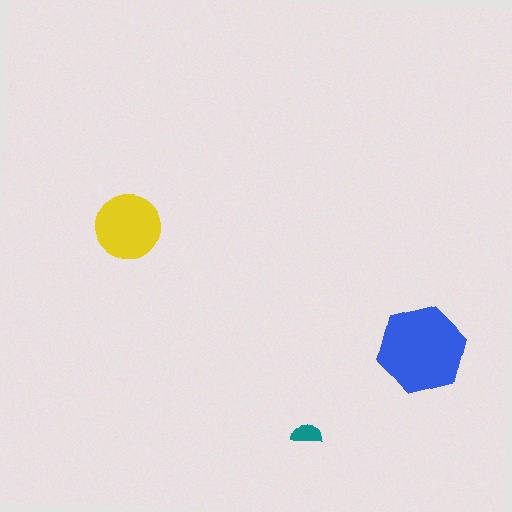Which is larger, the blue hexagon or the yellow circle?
The blue hexagon.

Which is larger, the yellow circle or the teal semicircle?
The yellow circle.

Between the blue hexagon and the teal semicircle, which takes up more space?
The blue hexagon.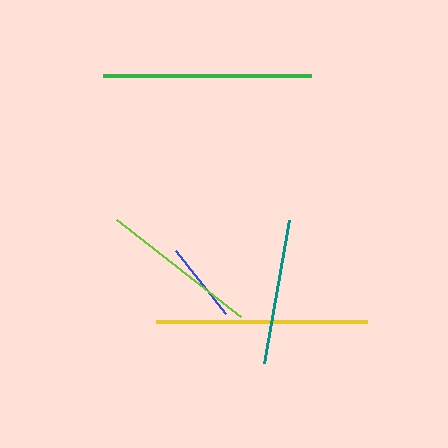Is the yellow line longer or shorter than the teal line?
The yellow line is longer than the teal line.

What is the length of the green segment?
The green segment is approximately 208 pixels long.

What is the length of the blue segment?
The blue segment is approximately 81 pixels long.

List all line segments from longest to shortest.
From longest to shortest: yellow, green, lime, teal, blue.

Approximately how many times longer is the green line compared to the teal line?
The green line is approximately 1.4 times the length of the teal line.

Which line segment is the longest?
The yellow line is the longest at approximately 211 pixels.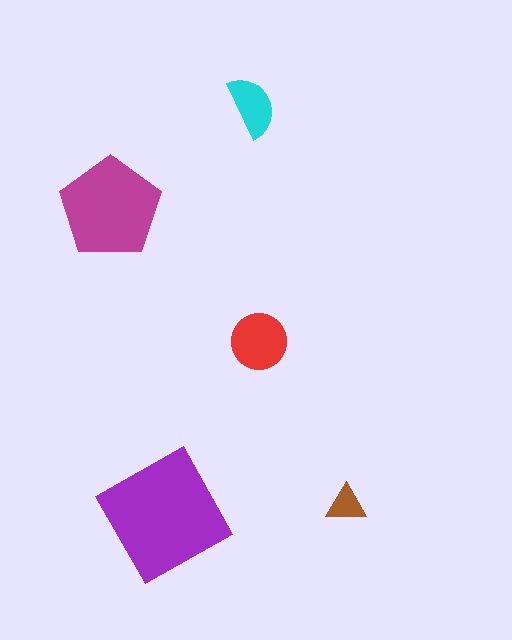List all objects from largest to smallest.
The purple square, the magenta pentagon, the red circle, the cyan semicircle, the brown triangle.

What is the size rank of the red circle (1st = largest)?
3rd.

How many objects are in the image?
There are 5 objects in the image.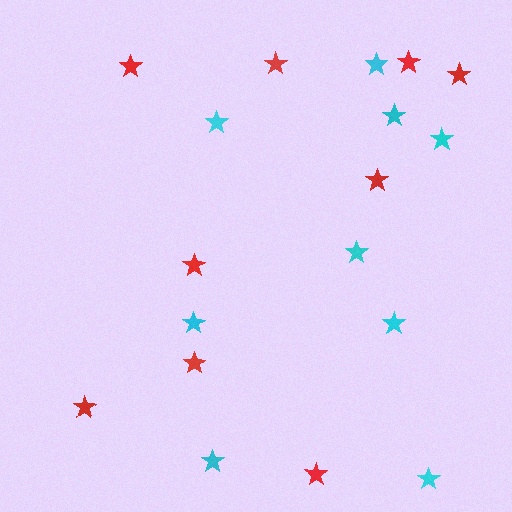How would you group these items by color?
There are 2 groups: one group of cyan stars (9) and one group of red stars (9).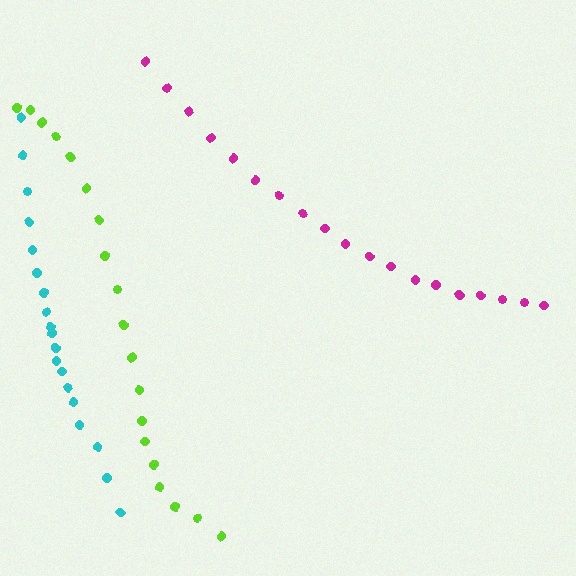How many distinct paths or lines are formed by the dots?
There are 3 distinct paths.